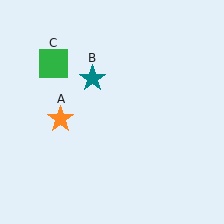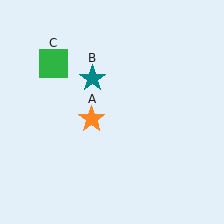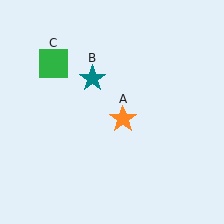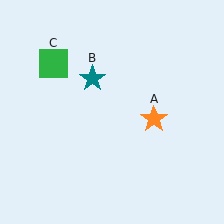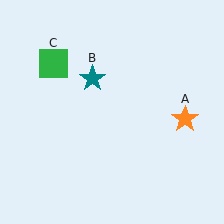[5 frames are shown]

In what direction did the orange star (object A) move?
The orange star (object A) moved right.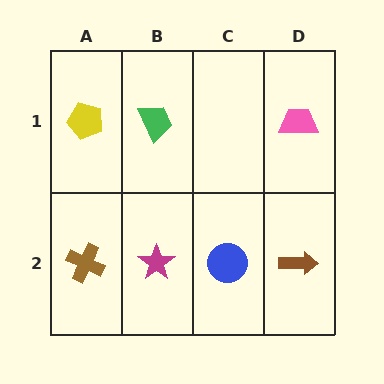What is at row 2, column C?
A blue circle.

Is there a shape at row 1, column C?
No, that cell is empty.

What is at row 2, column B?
A magenta star.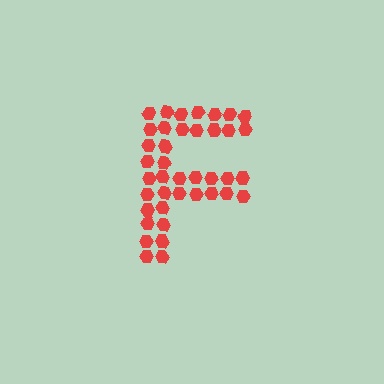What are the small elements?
The small elements are hexagons.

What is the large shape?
The large shape is the letter F.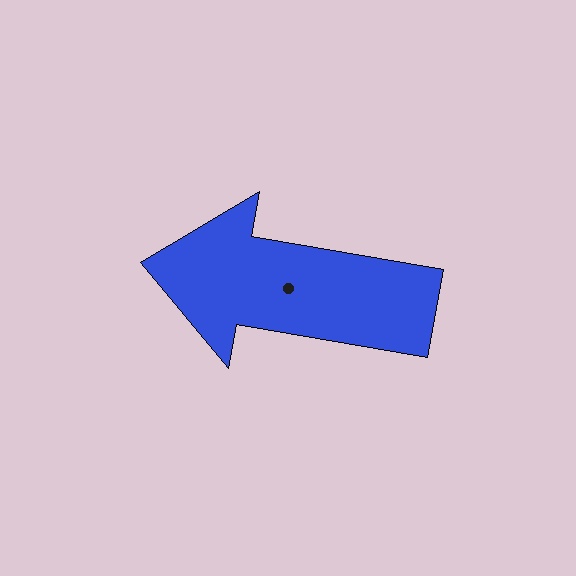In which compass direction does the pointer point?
West.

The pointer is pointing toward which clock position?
Roughly 9 o'clock.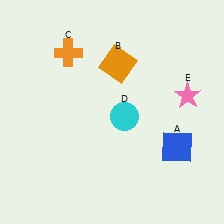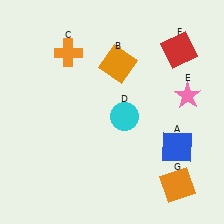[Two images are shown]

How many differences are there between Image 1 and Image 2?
There are 2 differences between the two images.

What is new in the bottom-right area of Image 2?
An orange square (G) was added in the bottom-right area of Image 2.